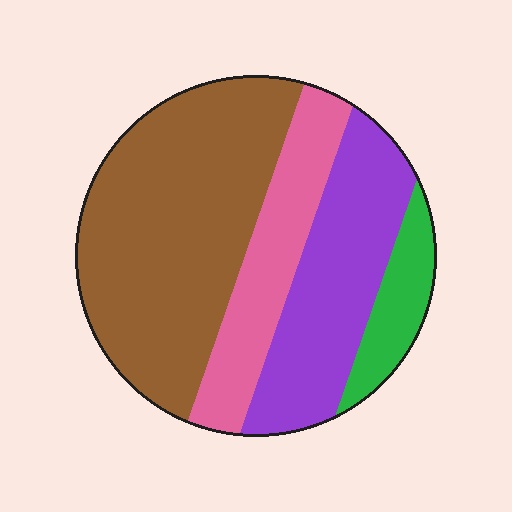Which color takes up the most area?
Brown, at roughly 45%.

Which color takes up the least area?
Green, at roughly 10%.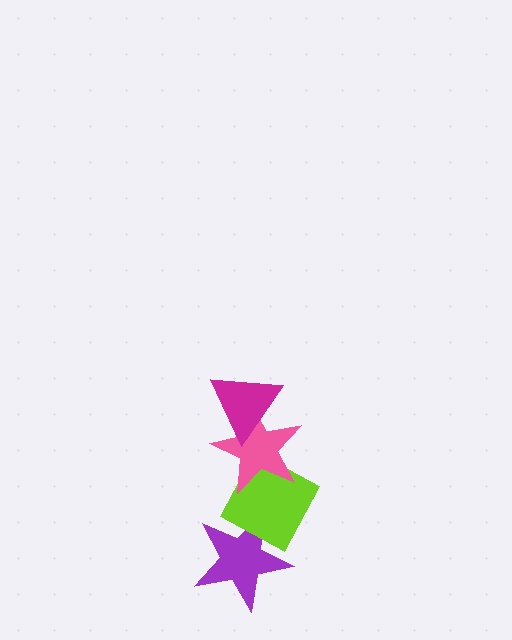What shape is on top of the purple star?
The lime diamond is on top of the purple star.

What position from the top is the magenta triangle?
The magenta triangle is 1st from the top.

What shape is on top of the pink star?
The magenta triangle is on top of the pink star.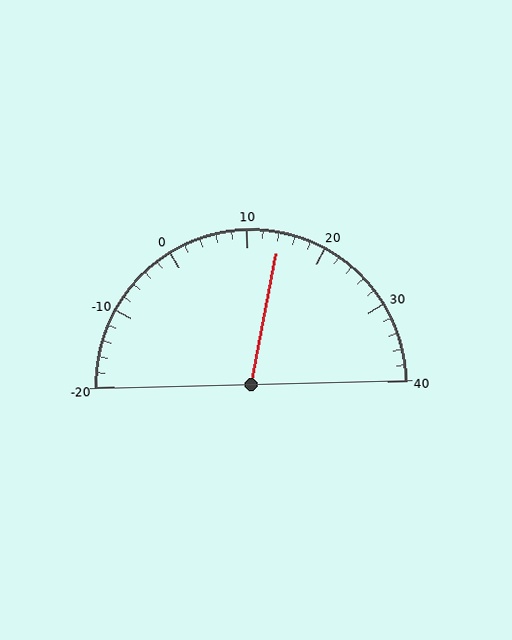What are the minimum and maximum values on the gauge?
The gauge ranges from -20 to 40.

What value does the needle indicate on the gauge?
The needle indicates approximately 14.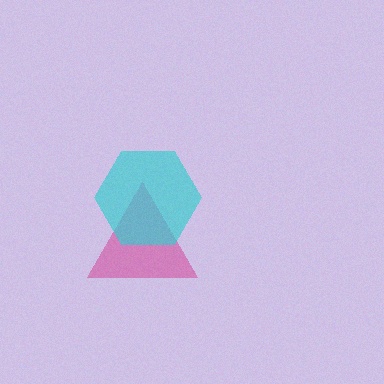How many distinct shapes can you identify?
There are 2 distinct shapes: a magenta triangle, a cyan hexagon.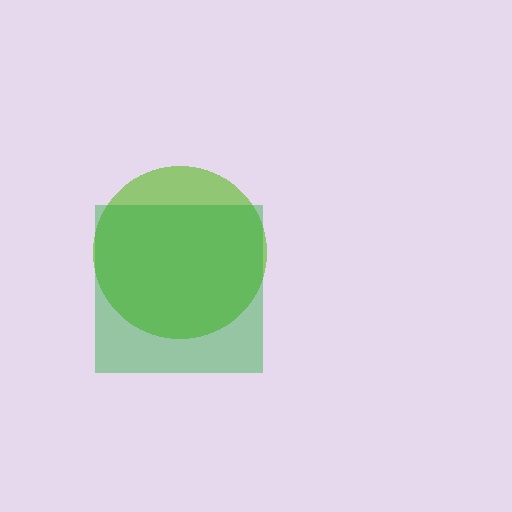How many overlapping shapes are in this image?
There are 2 overlapping shapes in the image.